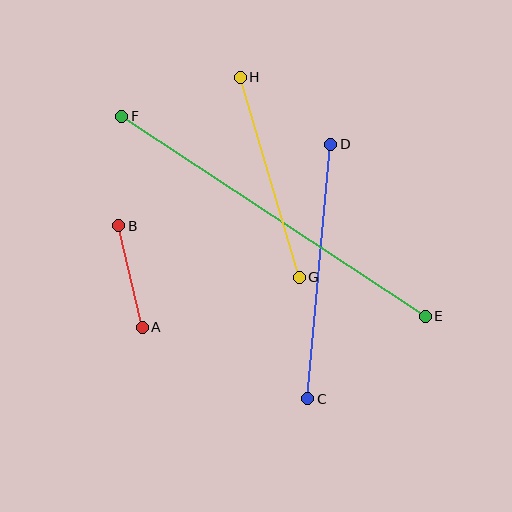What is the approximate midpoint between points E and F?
The midpoint is at approximately (273, 216) pixels.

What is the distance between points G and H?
The distance is approximately 208 pixels.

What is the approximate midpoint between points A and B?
The midpoint is at approximately (130, 276) pixels.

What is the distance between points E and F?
The distance is approximately 364 pixels.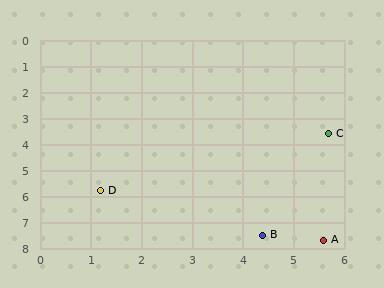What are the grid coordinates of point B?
Point B is at approximately (4.4, 7.5).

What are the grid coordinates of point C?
Point C is at approximately (5.7, 3.6).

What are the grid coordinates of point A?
Point A is at approximately (5.6, 7.7).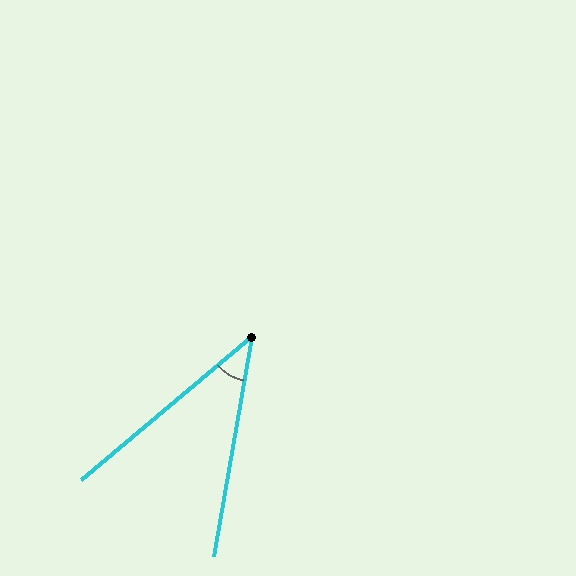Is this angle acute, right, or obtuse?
It is acute.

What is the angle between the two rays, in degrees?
Approximately 40 degrees.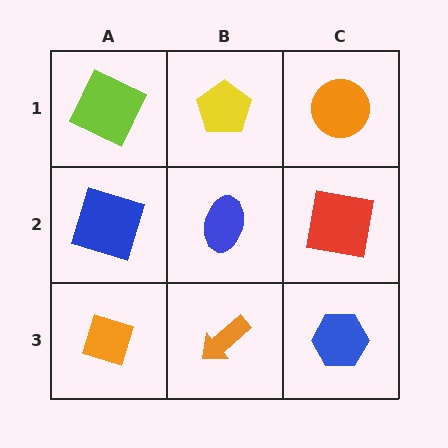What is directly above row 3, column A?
A blue square.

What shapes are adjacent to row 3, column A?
A blue square (row 2, column A), an orange arrow (row 3, column B).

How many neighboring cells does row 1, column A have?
2.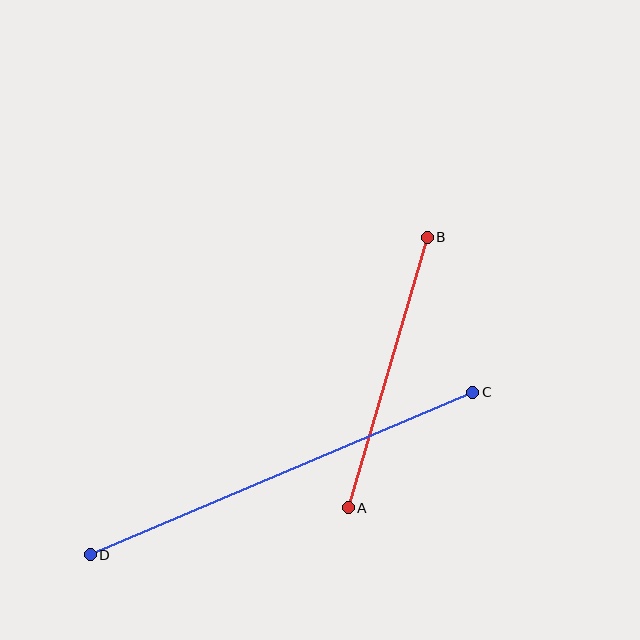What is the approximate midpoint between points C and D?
The midpoint is at approximately (281, 473) pixels.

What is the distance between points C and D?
The distance is approximately 416 pixels.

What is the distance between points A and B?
The distance is approximately 282 pixels.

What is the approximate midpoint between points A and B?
The midpoint is at approximately (388, 373) pixels.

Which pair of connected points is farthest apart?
Points C and D are farthest apart.